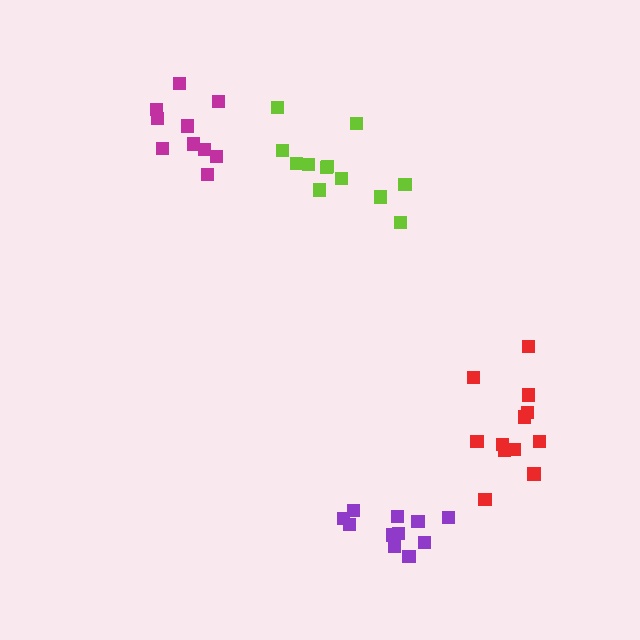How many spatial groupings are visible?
There are 4 spatial groupings.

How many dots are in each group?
Group 1: 12 dots, Group 2: 11 dots, Group 3: 10 dots, Group 4: 12 dots (45 total).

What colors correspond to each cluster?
The clusters are colored: lime, purple, magenta, red.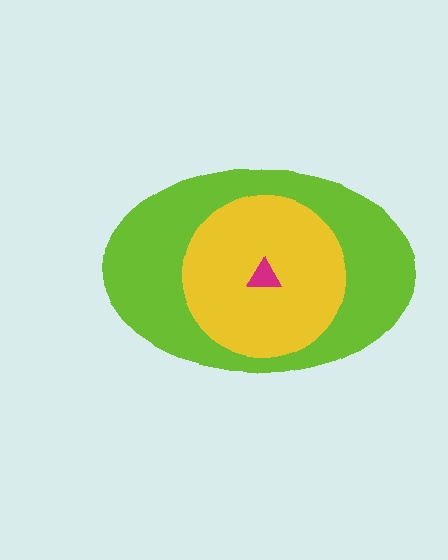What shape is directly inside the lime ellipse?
The yellow circle.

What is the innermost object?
The magenta triangle.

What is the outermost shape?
The lime ellipse.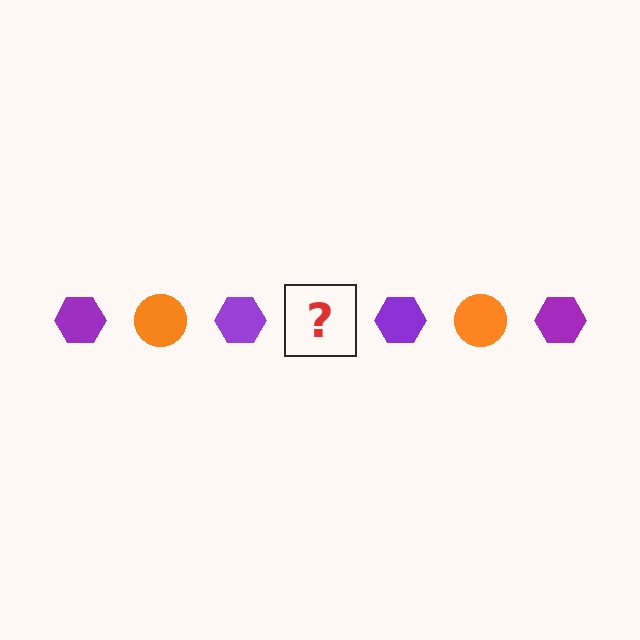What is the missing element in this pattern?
The missing element is an orange circle.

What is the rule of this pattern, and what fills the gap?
The rule is that the pattern alternates between purple hexagon and orange circle. The gap should be filled with an orange circle.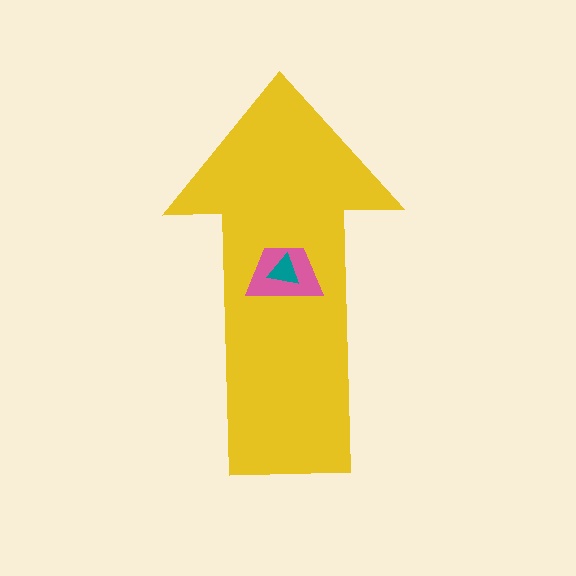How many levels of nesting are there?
3.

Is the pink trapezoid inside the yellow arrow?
Yes.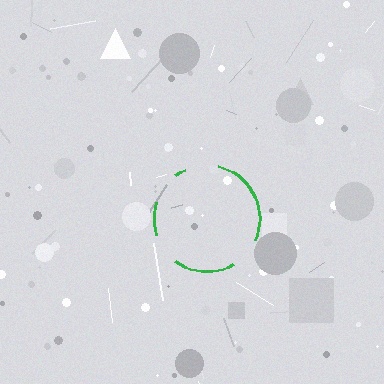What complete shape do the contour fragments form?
The contour fragments form a circle.